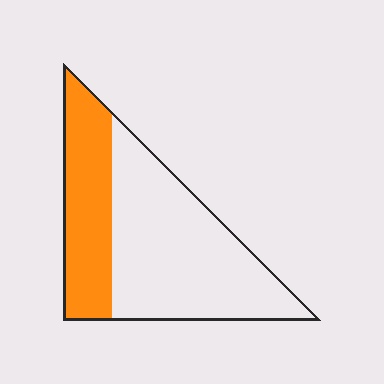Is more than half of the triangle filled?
No.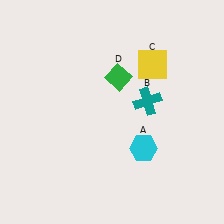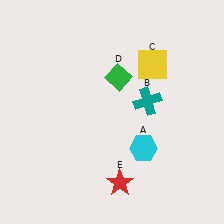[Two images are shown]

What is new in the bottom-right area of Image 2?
A red star (E) was added in the bottom-right area of Image 2.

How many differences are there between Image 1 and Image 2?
There is 1 difference between the two images.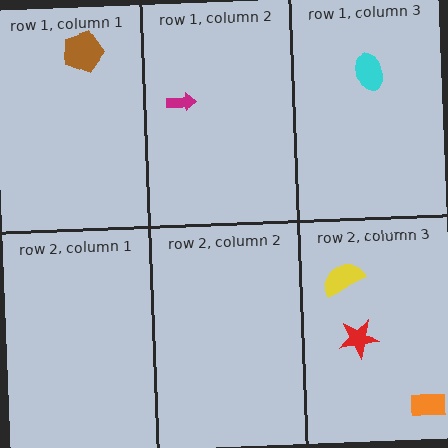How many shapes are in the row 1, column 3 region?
1.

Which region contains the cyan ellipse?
The row 1, column 3 region.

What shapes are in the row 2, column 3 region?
The yellow semicircle, the orange rectangle, the red star.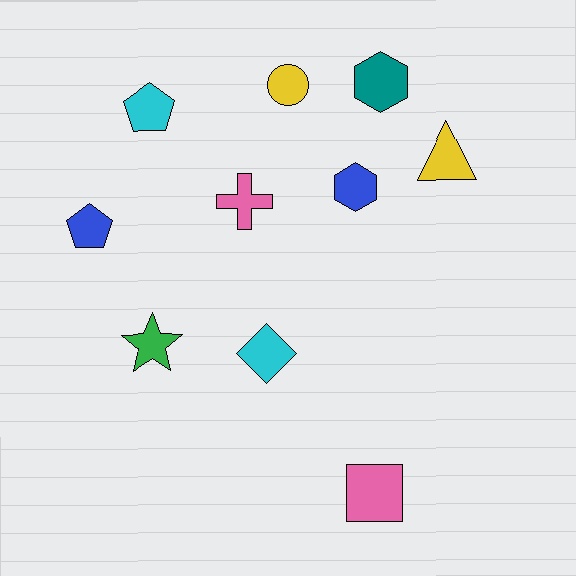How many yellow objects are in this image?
There are 2 yellow objects.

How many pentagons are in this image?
There are 2 pentagons.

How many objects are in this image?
There are 10 objects.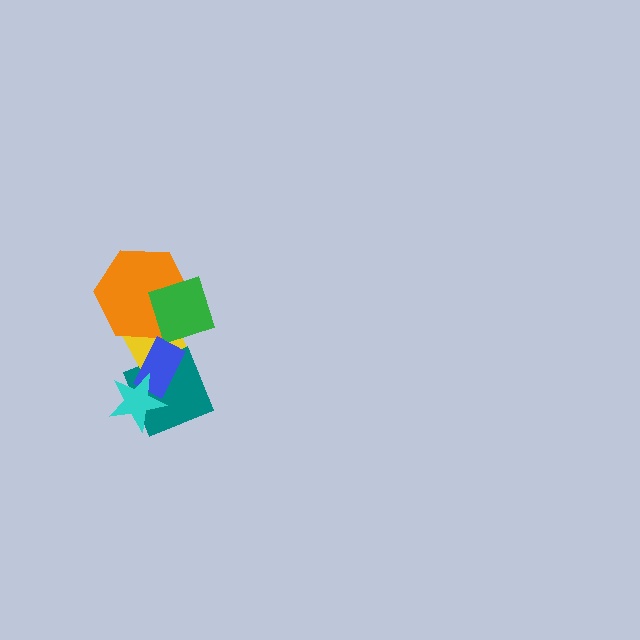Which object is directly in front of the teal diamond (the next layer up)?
The yellow diamond is directly in front of the teal diamond.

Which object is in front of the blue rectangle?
The cyan star is in front of the blue rectangle.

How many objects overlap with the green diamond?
2 objects overlap with the green diamond.